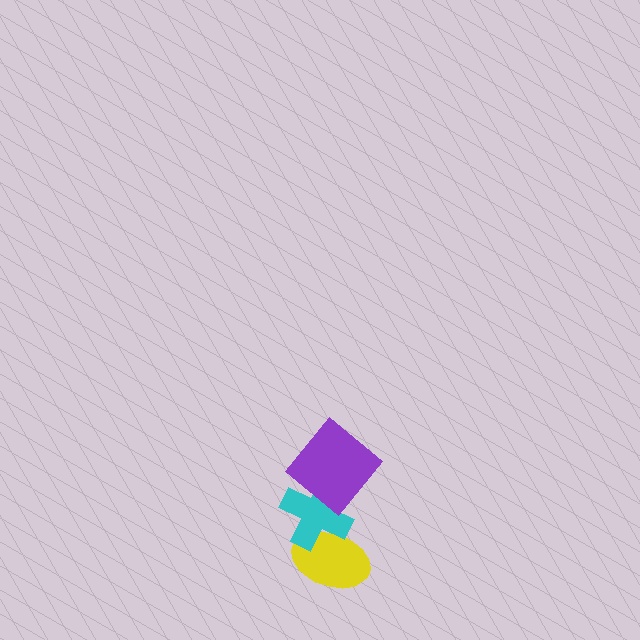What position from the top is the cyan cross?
The cyan cross is 2nd from the top.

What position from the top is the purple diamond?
The purple diamond is 1st from the top.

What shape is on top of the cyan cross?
The purple diamond is on top of the cyan cross.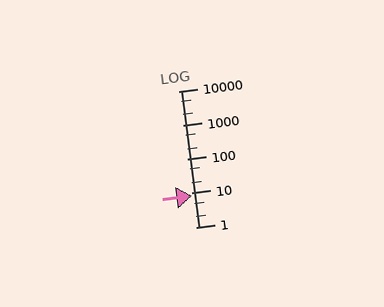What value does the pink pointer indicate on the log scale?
The pointer indicates approximately 8.1.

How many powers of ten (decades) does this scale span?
The scale spans 4 decades, from 1 to 10000.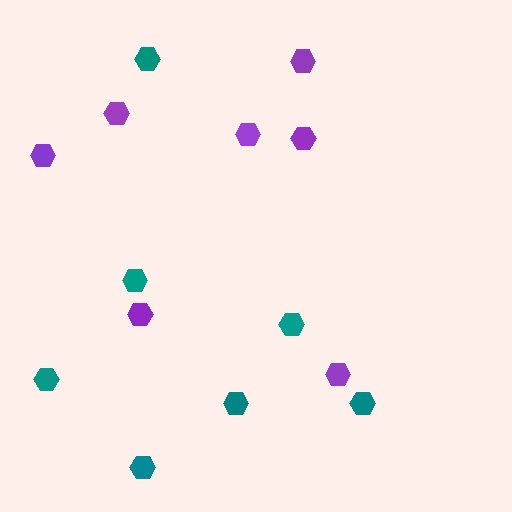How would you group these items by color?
There are 2 groups: one group of purple hexagons (7) and one group of teal hexagons (7).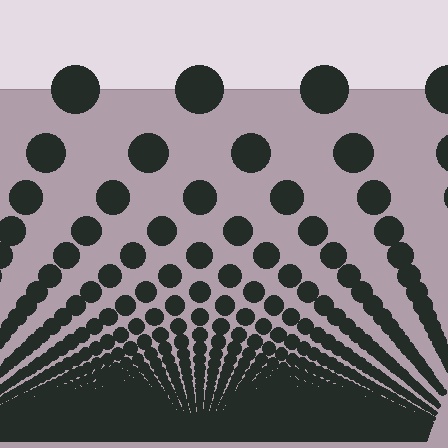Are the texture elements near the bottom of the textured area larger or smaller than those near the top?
Smaller. The gradient is inverted — elements near the bottom are smaller and denser.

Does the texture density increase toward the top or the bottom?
Density increases toward the bottom.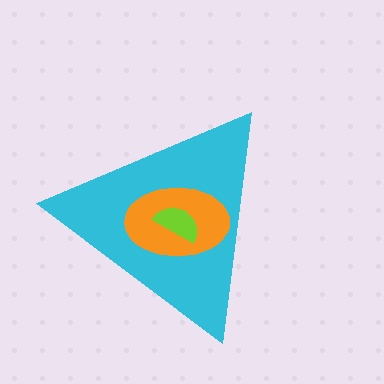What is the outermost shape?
The cyan triangle.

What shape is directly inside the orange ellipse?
The lime semicircle.